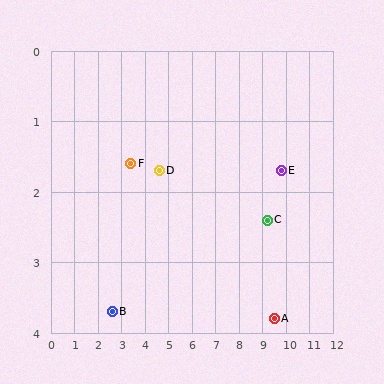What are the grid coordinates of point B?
Point B is at approximately (2.6, 3.7).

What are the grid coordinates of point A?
Point A is at approximately (9.5, 3.8).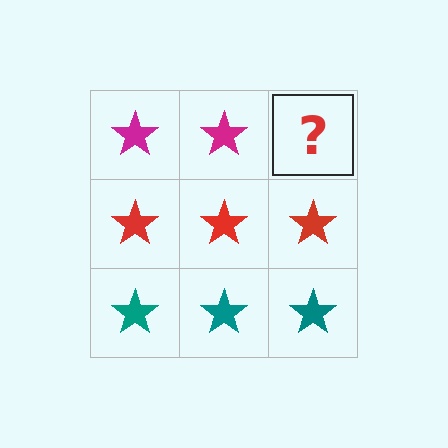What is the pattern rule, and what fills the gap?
The rule is that each row has a consistent color. The gap should be filled with a magenta star.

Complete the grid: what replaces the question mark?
The question mark should be replaced with a magenta star.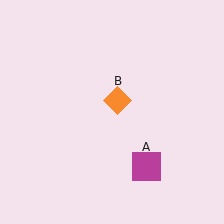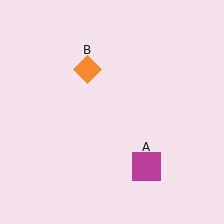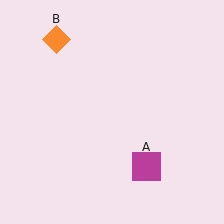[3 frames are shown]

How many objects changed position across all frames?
1 object changed position: orange diamond (object B).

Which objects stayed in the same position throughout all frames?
Magenta square (object A) remained stationary.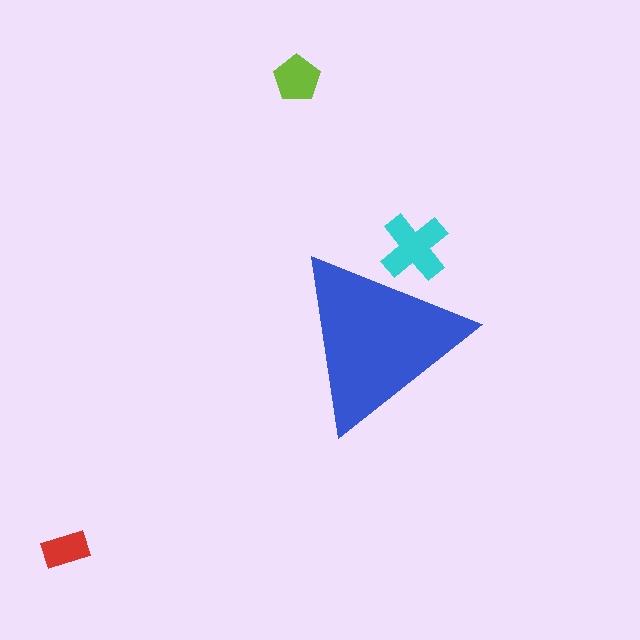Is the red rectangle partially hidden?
No, the red rectangle is fully visible.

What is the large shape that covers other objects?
A blue triangle.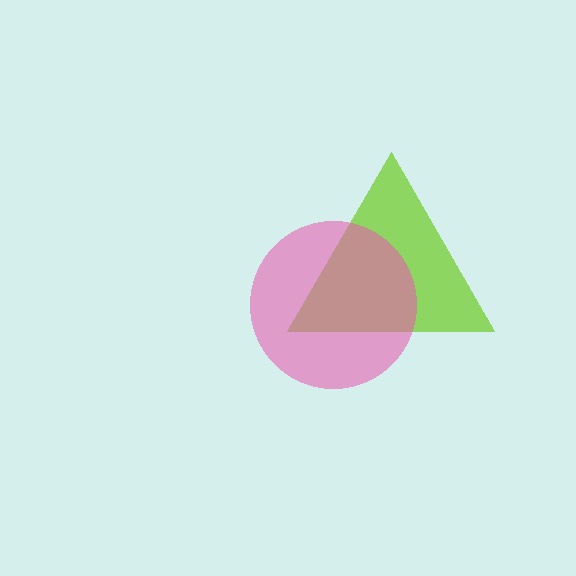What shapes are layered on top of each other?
The layered shapes are: a lime triangle, a pink circle.